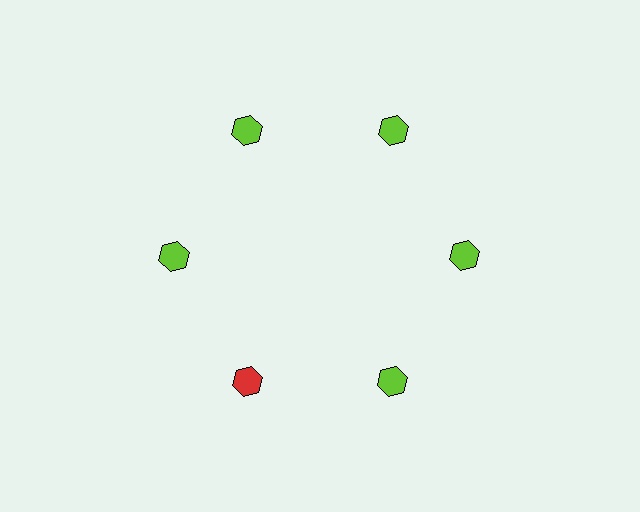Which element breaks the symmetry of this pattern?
The red hexagon at roughly the 7 o'clock position breaks the symmetry. All other shapes are lime hexagons.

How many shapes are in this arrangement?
There are 6 shapes arranged in a ring pattern.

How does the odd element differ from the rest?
It has a different color: red instead of lime.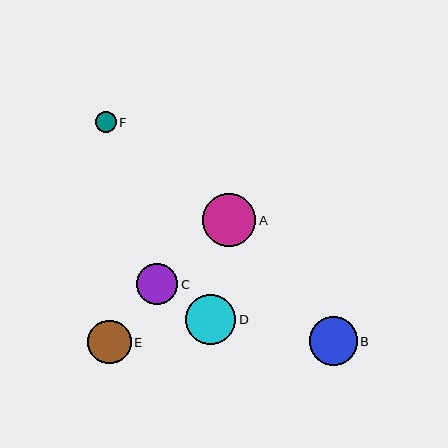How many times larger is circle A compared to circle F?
Circle A is approximately 2.6 times the size of circle F.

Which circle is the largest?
Circle A is the largest with a size of approximately 54 pixels.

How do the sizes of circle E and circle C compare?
Circle E and circle C are approximately the same size.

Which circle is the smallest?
Circle F is the smallest with a size of approximately 21 pixels.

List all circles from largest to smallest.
From largest to smallest: A, D, B, E, C, F.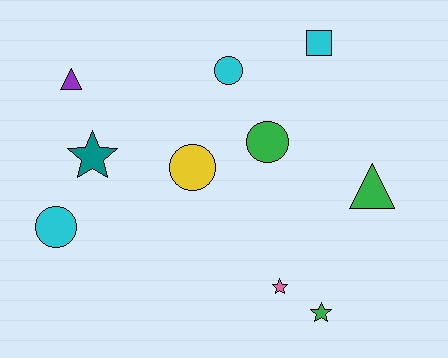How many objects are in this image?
There are 10 objects.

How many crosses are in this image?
There are no crosses.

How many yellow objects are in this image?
There is 1 yellow object.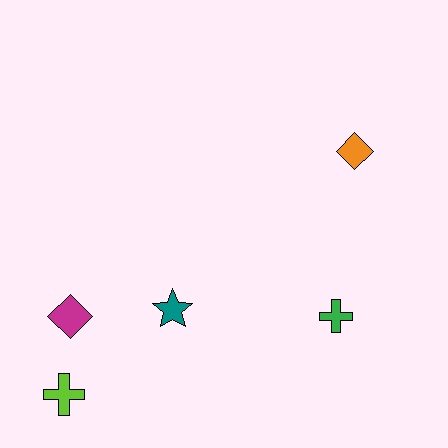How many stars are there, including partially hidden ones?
There is 1 star.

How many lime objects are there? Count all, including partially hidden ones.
There is 1 lime object.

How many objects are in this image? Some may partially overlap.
There are 5 objects.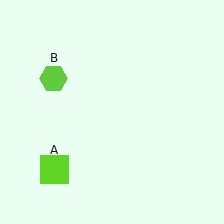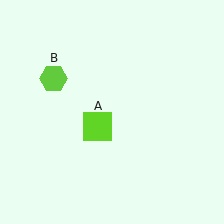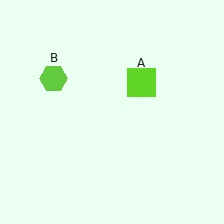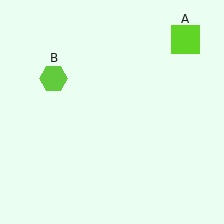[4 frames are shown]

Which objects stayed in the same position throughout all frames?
Lime hexagon (object B) remained stationary.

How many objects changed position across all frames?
1 object changed position: lime square (object A).